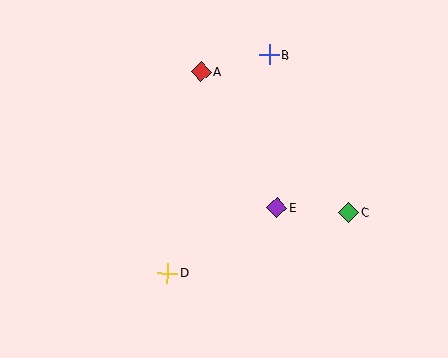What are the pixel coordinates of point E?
Point E is at (277, 208).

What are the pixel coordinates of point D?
Point D is at (167, 273).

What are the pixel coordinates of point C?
Point C is at (349, 212).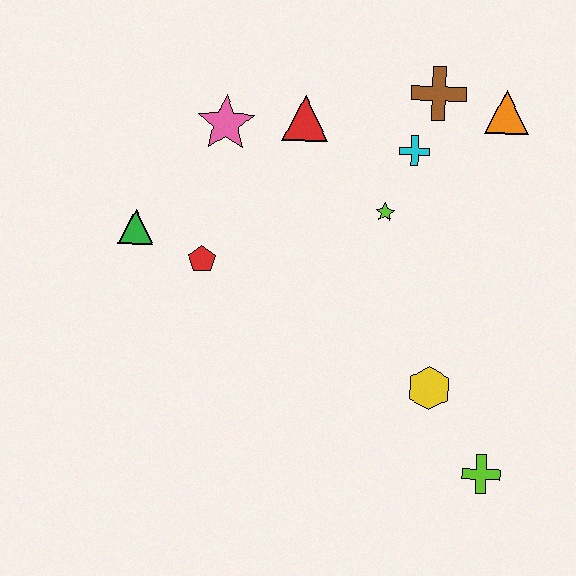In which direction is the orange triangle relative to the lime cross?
The orange triangle is above the lime cross.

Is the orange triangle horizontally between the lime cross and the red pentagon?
No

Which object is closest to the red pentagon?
The green triangle is closest to the red pentagon.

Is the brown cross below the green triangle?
No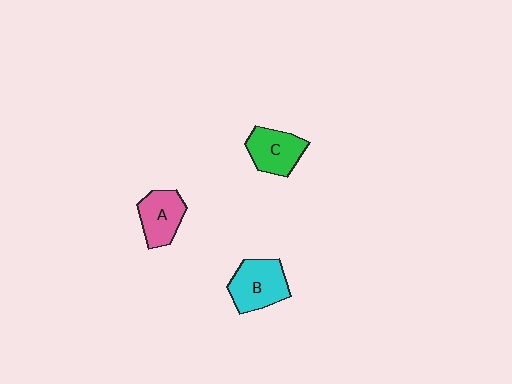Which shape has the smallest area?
Shape A (pink).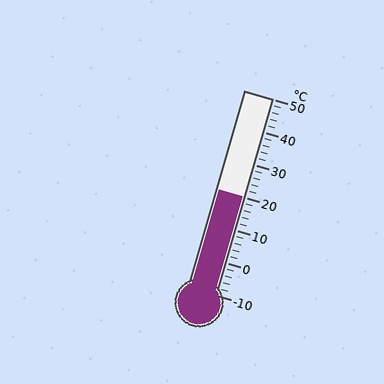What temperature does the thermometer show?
The thermometer shows approximately 20°C.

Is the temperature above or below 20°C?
The temperature is at 20°C.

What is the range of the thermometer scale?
The thermometer scale ranges from -10°C to 50°C.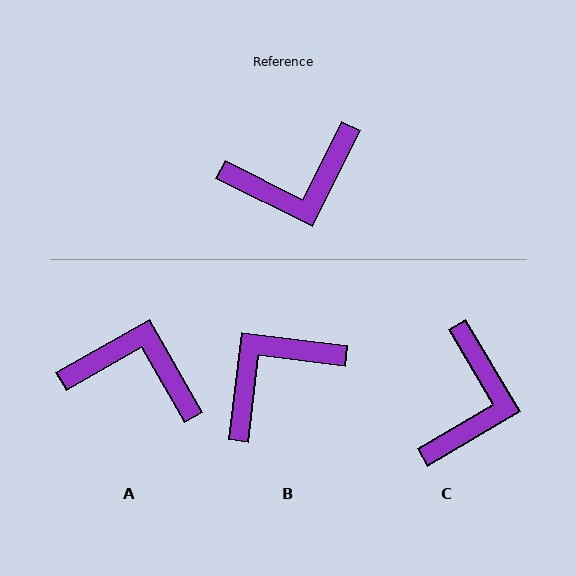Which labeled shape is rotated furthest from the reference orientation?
B, about 160 degrees away.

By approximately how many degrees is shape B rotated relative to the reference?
Approximately 160 degrees clockwise.